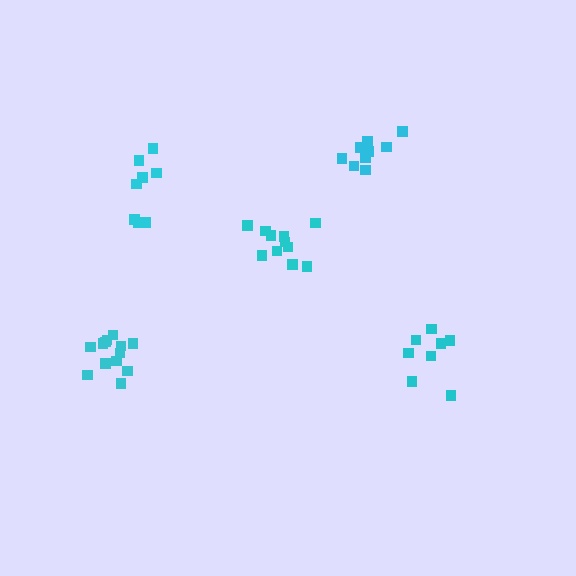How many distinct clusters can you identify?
There are 5 distinct clusters.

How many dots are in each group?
Group 1: 11 dots, Group 2: 8 dots, Group 3: 13 dots, Group 4: 8 dots, Group 5: 9 dots (49 total).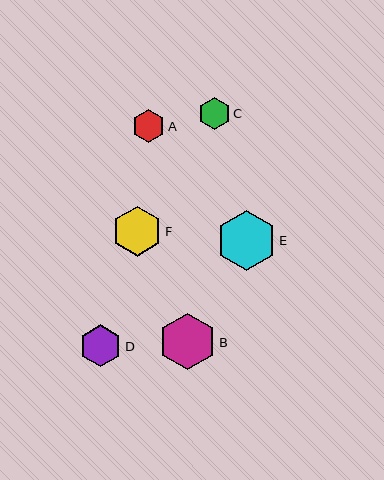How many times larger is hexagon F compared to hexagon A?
Hexagon F is approximately 1.5 times the size of hexagon A.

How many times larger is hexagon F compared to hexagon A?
Hexagon F is approximately 1.5 times the size of hexagon A.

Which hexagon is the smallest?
Hexagon C is the smallest with a size of approximately 32 pixels.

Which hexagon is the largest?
Hexagon E is the largest with a size of approximately 60 pixels.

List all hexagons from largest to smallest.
From largest to smallest: E, B, F, D, A, C.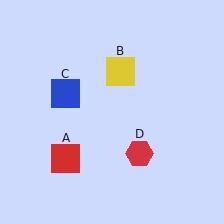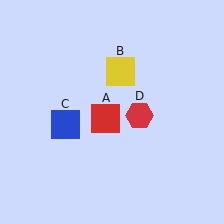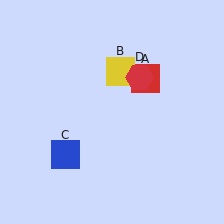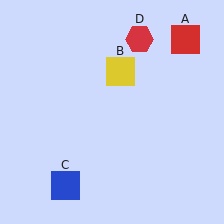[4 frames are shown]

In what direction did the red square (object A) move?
The red square (object A) moved up and to the right.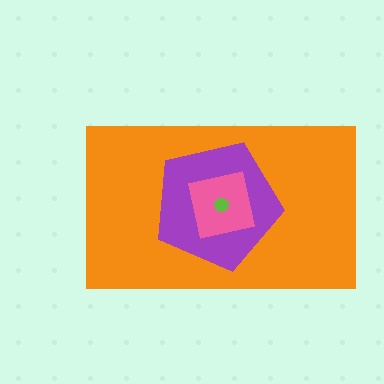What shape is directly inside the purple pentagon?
The pink square.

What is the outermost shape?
The orange rectangle.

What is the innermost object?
The lime circle.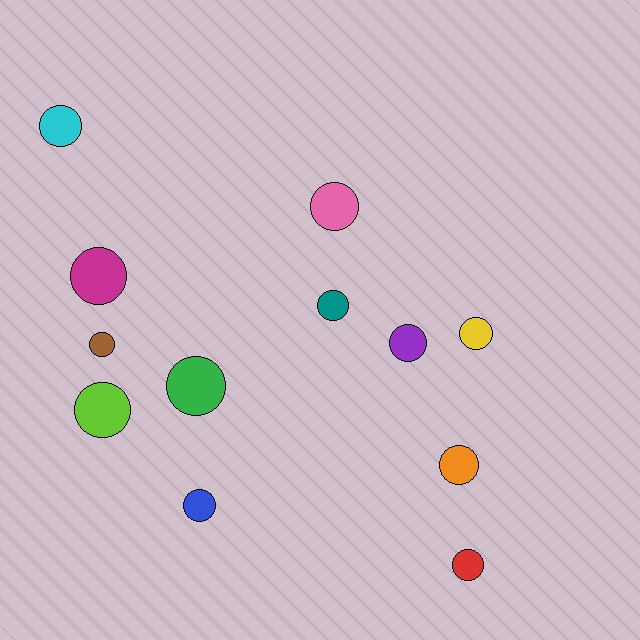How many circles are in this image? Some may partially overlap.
There are 12 circles.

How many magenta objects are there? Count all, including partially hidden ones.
There is 1 magenta object.